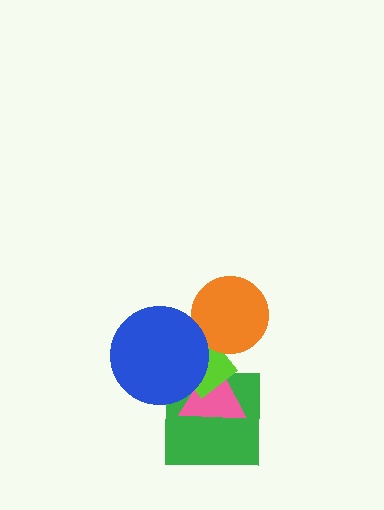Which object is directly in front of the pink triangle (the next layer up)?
The lime diamond is directly in front of the pink triangle.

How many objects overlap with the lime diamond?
4 objects overlap with the lime diamond.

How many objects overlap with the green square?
3 objects overlap with the green square.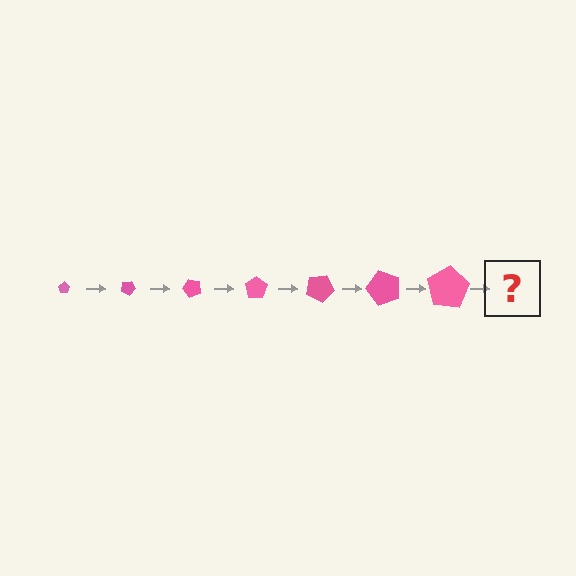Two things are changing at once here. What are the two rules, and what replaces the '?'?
The two rules are that the pentagon grows larger each step and it rotates 25 degrees each step. The '?' should be a pentagon, larger than the previous one and rotated 175 degrees from the start.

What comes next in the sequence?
The next element should be a pentagon, larger than the previous one and rotated 175 degrees from the start.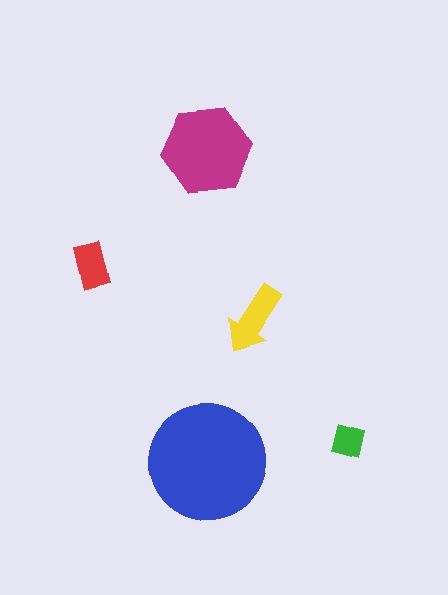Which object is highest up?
The magenta hexagon is topmost.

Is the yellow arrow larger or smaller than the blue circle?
Smaller.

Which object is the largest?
The blue circle.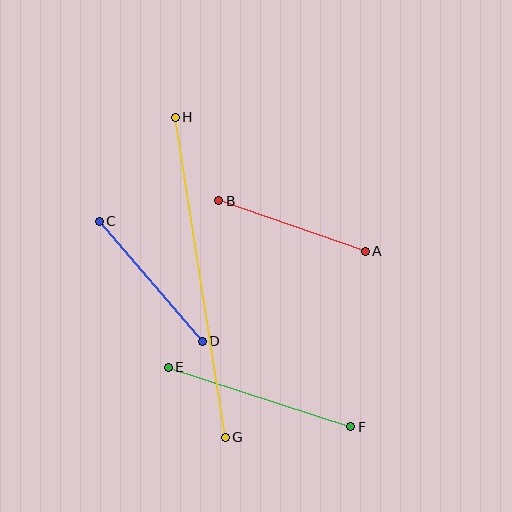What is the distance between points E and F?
The distance is approximately 192 pixels.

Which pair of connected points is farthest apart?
Points G and H are farthest apart.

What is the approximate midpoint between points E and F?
The midpoint is at approximately (259, 397) pixels.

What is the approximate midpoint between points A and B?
The midpoint is at approximately (292, 226) pixels.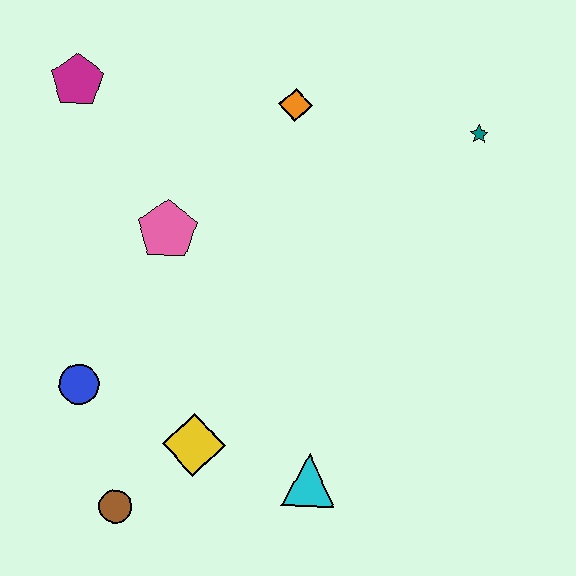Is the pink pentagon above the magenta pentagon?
No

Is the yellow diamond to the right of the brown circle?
Yes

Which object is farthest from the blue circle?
The teal star is farthest from the blue circle.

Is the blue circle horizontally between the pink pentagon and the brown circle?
No